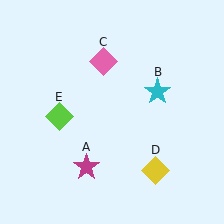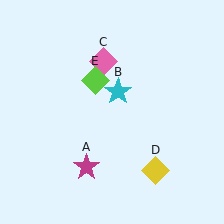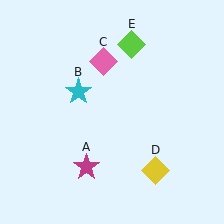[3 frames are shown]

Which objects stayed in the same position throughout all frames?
Magenta star (object A) and pink diamond (object C) and yellow diamond (object D) remained stationary.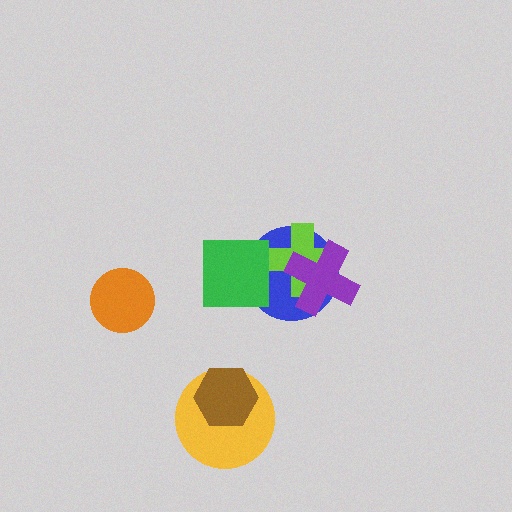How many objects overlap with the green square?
1 object overlaps with the green square.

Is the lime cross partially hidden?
Yes, it is partially covered by another shape.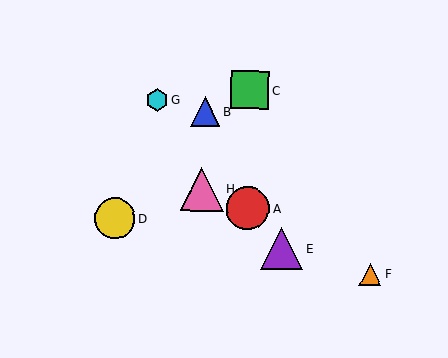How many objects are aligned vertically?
2 objects (A, C) are aligned vertically.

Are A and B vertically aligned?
No, A is at x≈248 and B is at x≈205.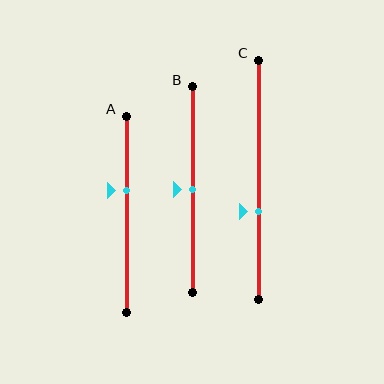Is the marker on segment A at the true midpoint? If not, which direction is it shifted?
No, the marker on segment A is shifted upward by about 12% of the segment length.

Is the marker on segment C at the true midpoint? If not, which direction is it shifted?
No, the marker on segment C is shifted downward by about 13% of the segment length.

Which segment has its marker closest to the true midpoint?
Segment B has its marker closest to the true midpoint.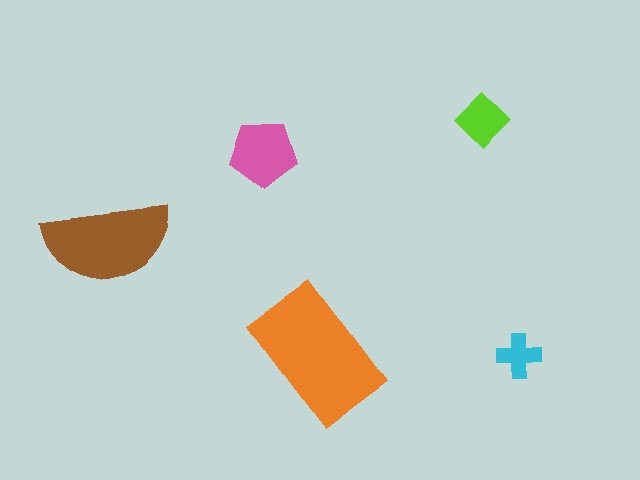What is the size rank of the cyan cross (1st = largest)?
5th.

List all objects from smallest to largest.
The cyan cross, the lime diamond, the pink pentagon, the brown semicircle, the orange rectangle.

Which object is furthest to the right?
The cyan cross is rightmost.